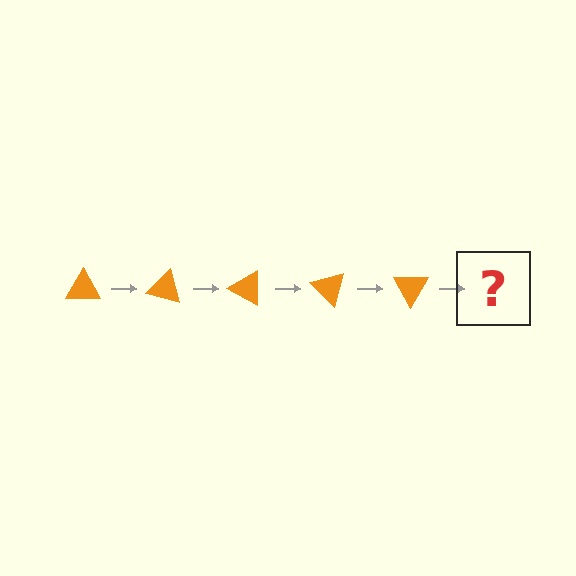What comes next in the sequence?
The next element should be an orange triangle rotated 75 degrees.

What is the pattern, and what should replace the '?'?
The pattern is that the triangle rotates 15 degrees each step. The '?' should be an orange triangle rotated 75 degrees.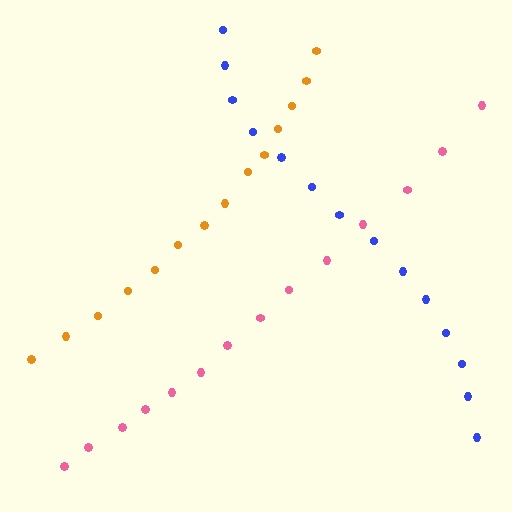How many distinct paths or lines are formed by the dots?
There are 3 distinct paths.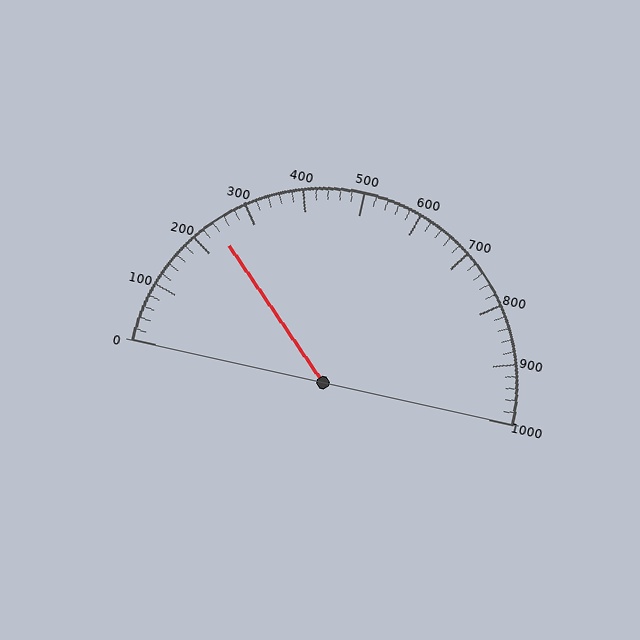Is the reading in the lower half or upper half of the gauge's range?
The reading is in the lower half of the range (0 to 1000).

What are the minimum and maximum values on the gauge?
The gauge ranges from 0 to 1000.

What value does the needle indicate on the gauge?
The needle indicates approximately 240.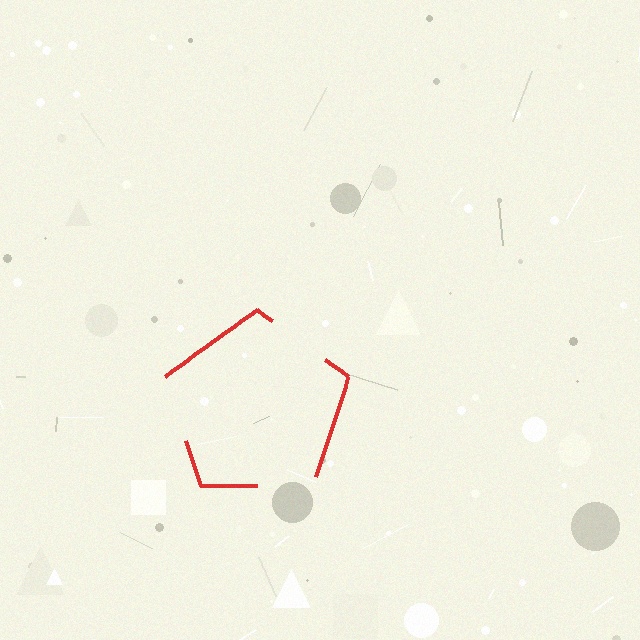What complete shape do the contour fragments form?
The contour fragments form a pentagon.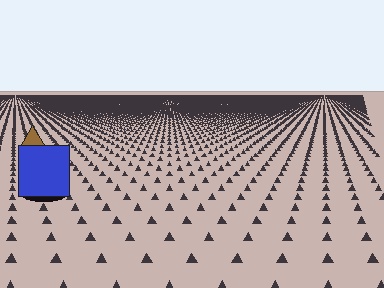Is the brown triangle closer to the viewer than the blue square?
No. The blue square is closer — you can tell from the texture gradient: the ground texture is coarser near it.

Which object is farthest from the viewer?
The brown triangle is farthest from the viewer. It appears smaller and the ground texture around it is denser.